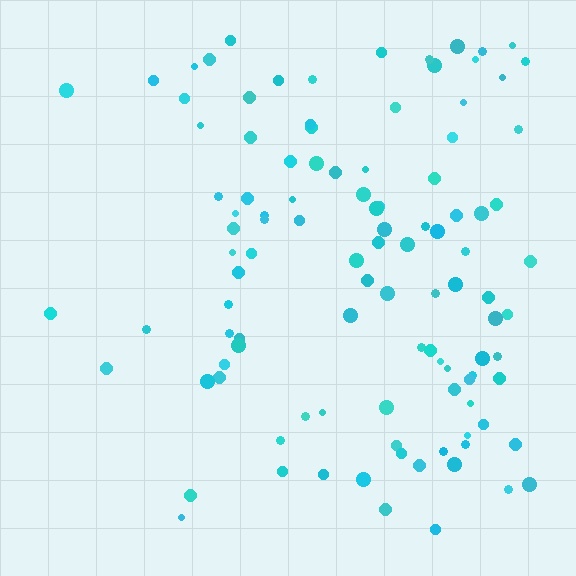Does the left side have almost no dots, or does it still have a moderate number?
Still a moderate number, just noticeably fewer than the right.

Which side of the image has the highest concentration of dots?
The right.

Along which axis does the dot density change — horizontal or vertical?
Horizontal.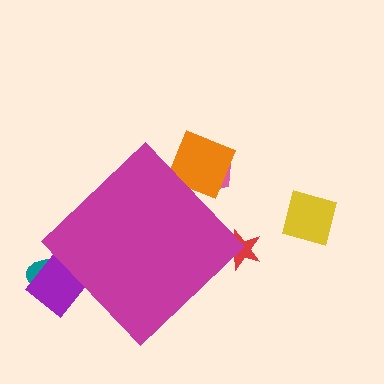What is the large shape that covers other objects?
A magenta diamond.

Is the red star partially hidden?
Yes, the red star is partially hidden behind the magenta diamond.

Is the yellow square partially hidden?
No, the yellow square is fully visible.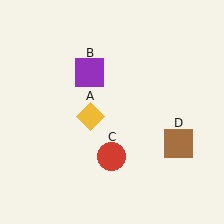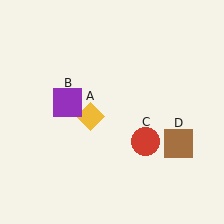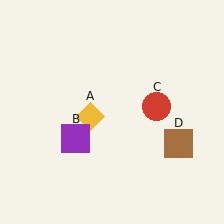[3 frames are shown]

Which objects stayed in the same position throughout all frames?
Yellow diamond (object A) and brown square (object D) remained stationary.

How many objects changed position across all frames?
2 objects changed position: purple square (object B), red circle (object C).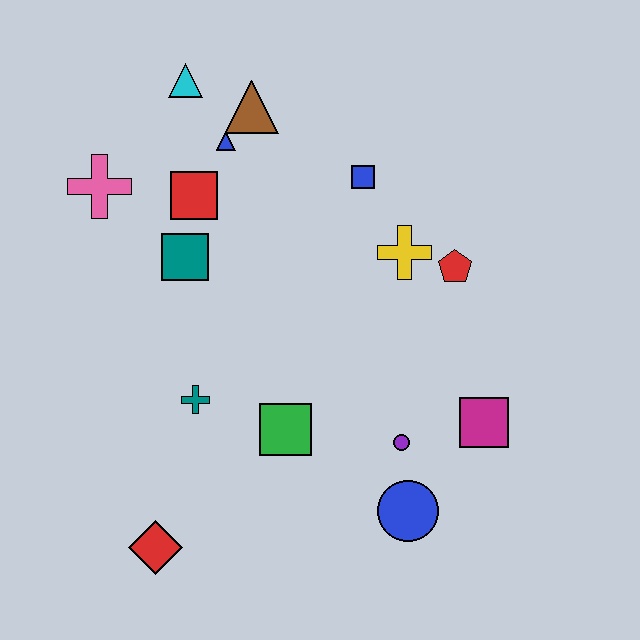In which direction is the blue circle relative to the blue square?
The blue circle is below the blue square.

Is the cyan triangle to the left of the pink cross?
No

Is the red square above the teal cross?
Yes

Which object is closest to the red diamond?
The teal cross is closest to the red diamond.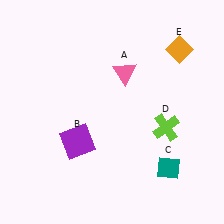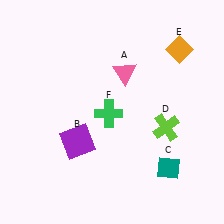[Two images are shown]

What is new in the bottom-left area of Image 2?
A green cross (F) was added in the bottom-left area of Image 2.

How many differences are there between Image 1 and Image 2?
There is 1 difference between the two images.